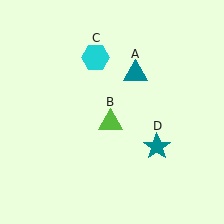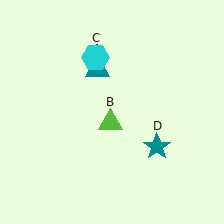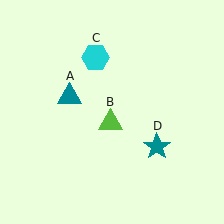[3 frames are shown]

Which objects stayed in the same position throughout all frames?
Lime triangle (object B) and cyan hexagon (object C) and teal star (object D) remained stationary.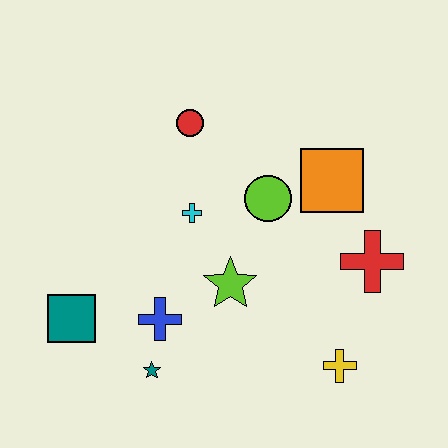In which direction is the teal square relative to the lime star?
The teal square is to the left of the lime star.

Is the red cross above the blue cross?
Yes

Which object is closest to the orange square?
The lime circle is closest to the orange square.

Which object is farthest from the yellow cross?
The red circle is farthest from the yellow cross.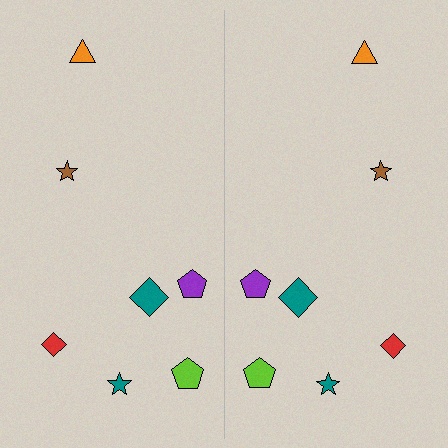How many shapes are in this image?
There are 14 shapes in this image.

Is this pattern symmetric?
Yes, this pattern has bilateral (reflection) symmetry.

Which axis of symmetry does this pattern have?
The pattern has a vertical axis of symmetry running through the center of the image.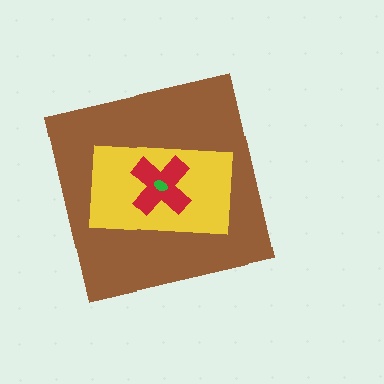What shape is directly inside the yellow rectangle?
The red cross.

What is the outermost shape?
The brown square.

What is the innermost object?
The green ellipse.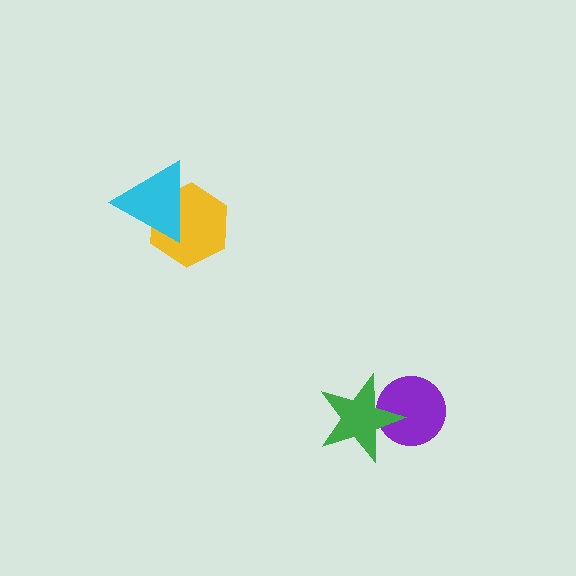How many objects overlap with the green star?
1 object overlaps with the green star.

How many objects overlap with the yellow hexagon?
1 object overlaps with the yellow hexagon.